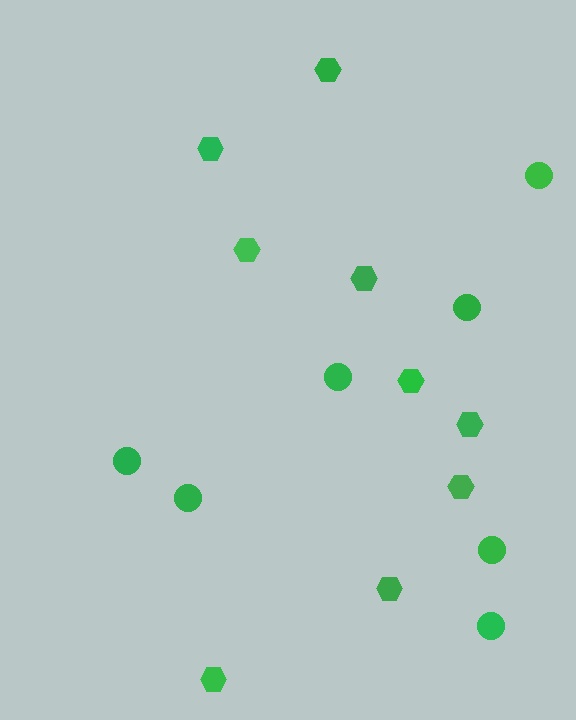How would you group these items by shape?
There are 2 groups: one group of circles (7) and one group of hexagons (9).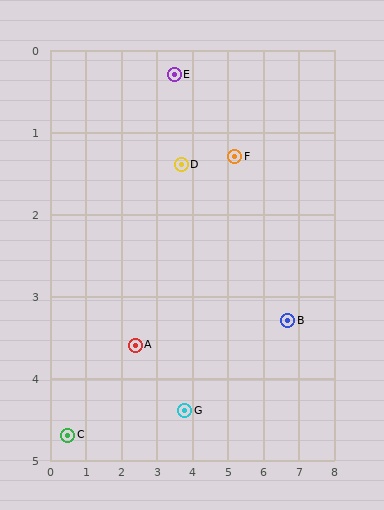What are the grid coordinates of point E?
Point E is at approximately (3.5, 0.3).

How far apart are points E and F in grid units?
Points E and F are about 2.0 grid units apart.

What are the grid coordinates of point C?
Point C is at approximately (0.5, 4.7).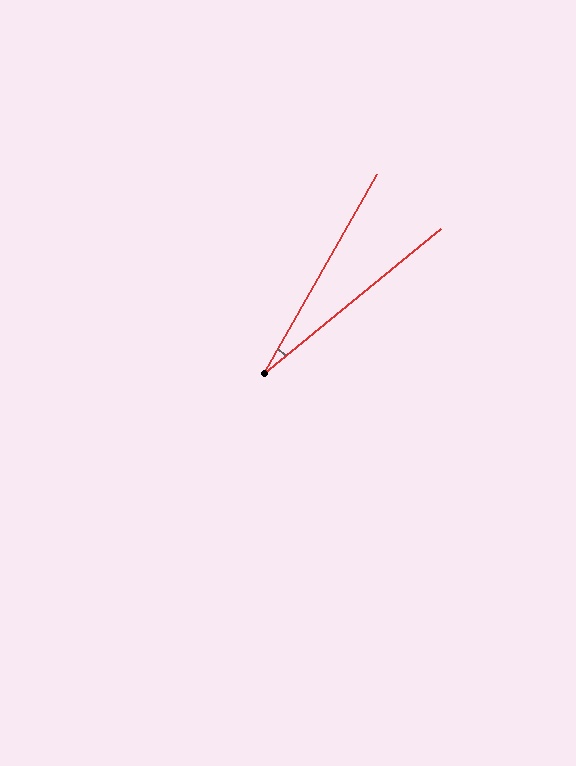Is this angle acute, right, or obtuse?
It is acute.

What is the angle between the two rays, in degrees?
Approximately 21 degrees.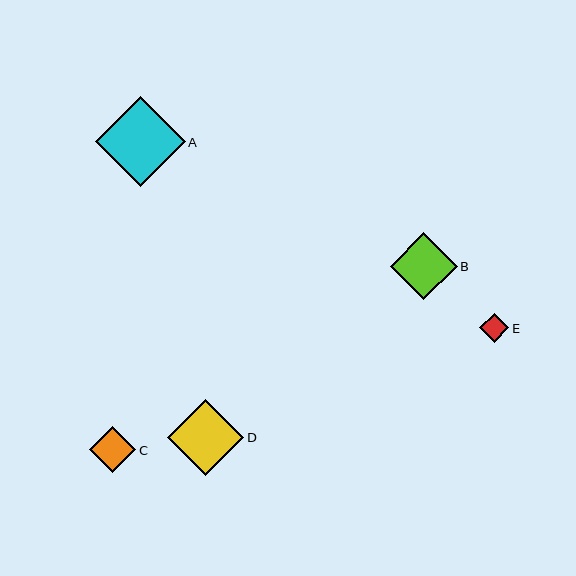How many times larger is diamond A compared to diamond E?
Diamond A is approximately 3.1 times the size of diamond E.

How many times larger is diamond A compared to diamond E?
Diamond A is approximately 3.1 times the size of diamond E.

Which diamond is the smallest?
Diamond E is the smallest with a size of approximately 29 pixels.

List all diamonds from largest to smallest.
From largest to smallest: A, D, B, C, E.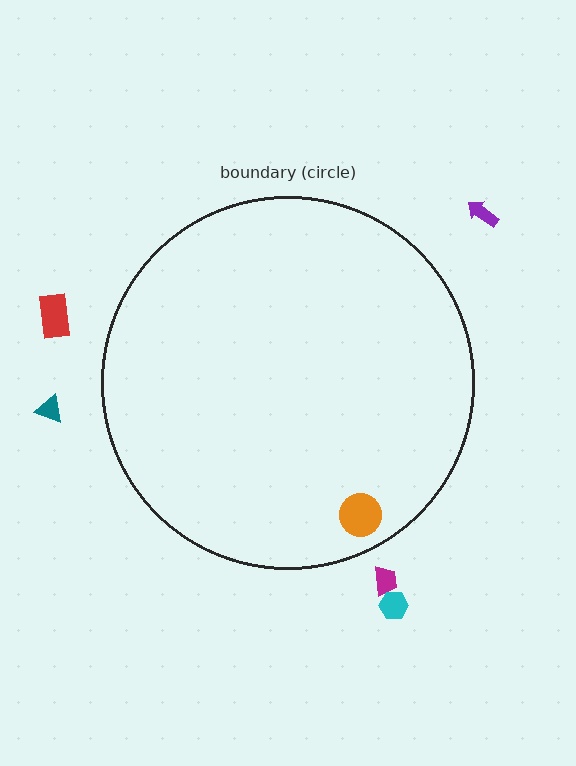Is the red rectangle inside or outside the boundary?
Outside.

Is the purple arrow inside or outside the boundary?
Outside.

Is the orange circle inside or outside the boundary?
Inside.